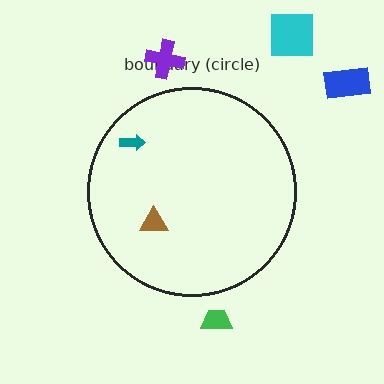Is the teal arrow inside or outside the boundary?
Inside.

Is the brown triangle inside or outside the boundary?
Inside.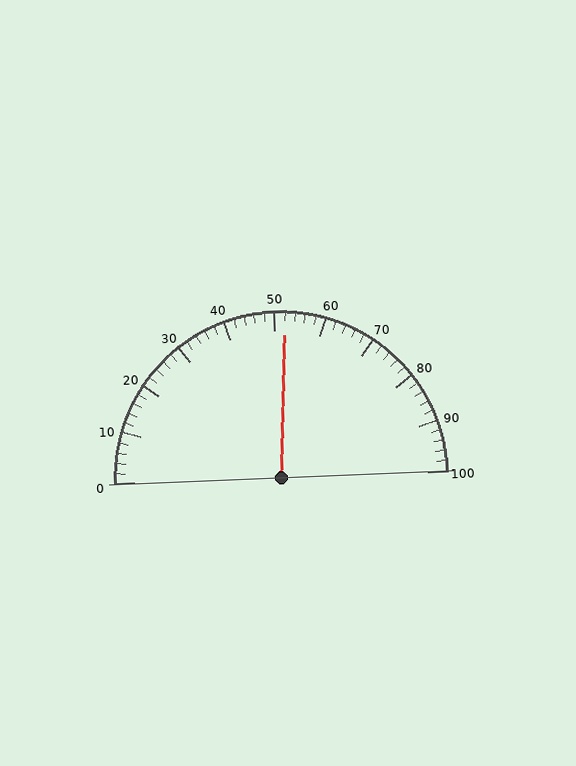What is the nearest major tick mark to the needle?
The nearest major tick mark is 50.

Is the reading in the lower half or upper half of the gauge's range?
The reading is in the upper half of the range (0 to 100).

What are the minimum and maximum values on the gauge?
The gauge ranges from 0 to 100.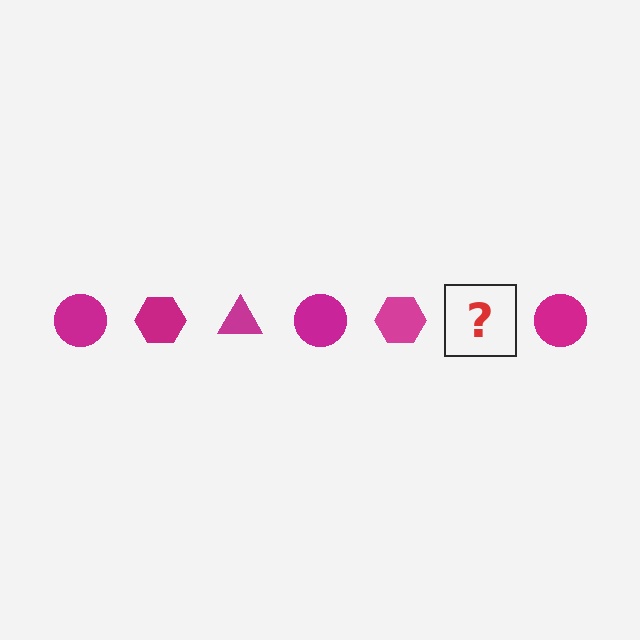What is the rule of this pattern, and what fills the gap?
The rule is that the pattern cycles through circle, hexagon, triangle shapes in magenta. The gap should be filled with a magenta triangle.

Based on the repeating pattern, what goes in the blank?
The blank should be a magenta triangle.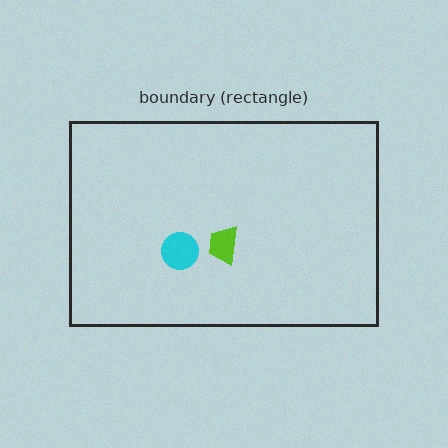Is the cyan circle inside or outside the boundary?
Inside.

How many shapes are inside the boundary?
2 inside, 0 outside.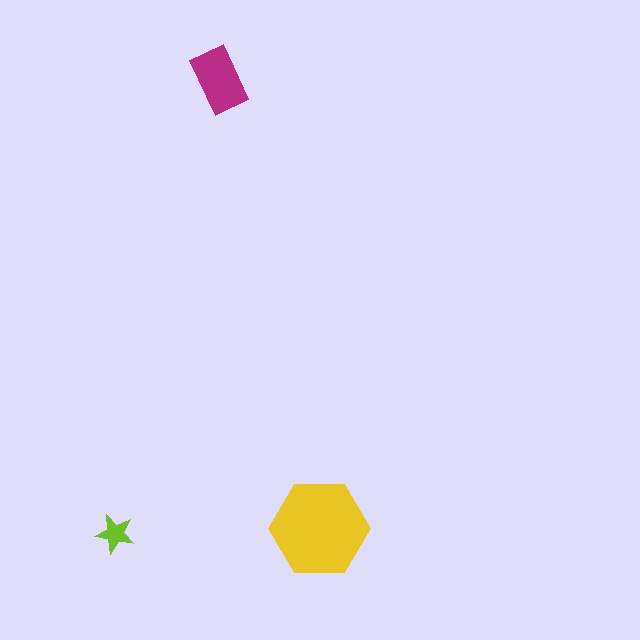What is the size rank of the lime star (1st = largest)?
3rd.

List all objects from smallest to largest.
The lime star, the magenta rectangle, the yellow hexagon.